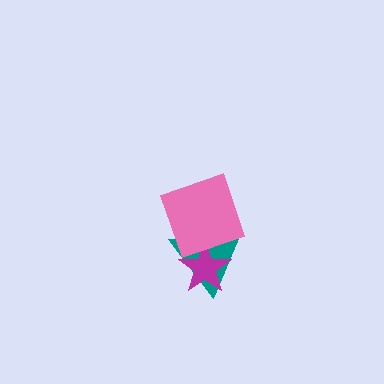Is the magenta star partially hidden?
Yes, it is partially covered by another shape.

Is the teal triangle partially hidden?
Yes, it is partially covered by another shape.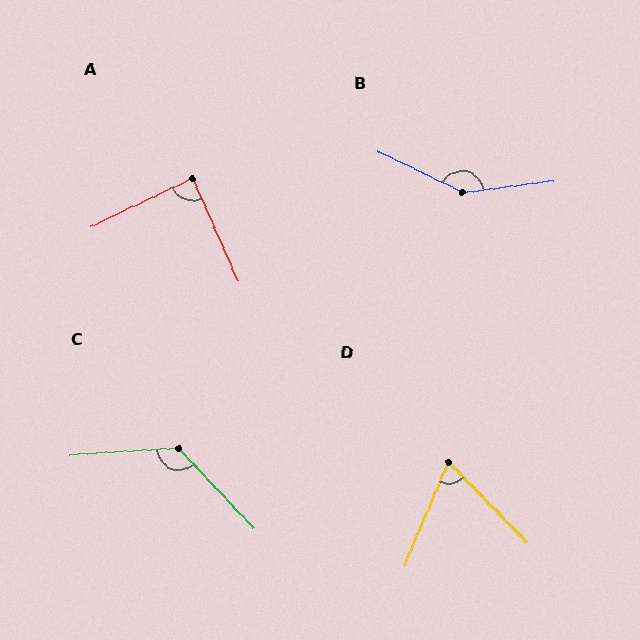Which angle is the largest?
B, at approximately 146 degrees.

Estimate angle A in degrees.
Approximately 88 degrees.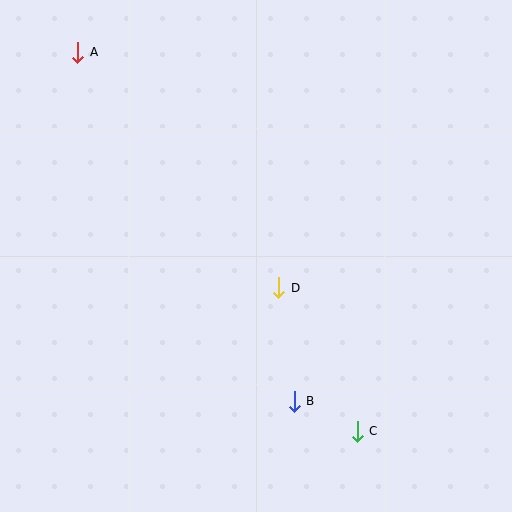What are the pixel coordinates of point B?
Point B is at (294, 401).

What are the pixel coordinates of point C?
Point C is at (357, 431).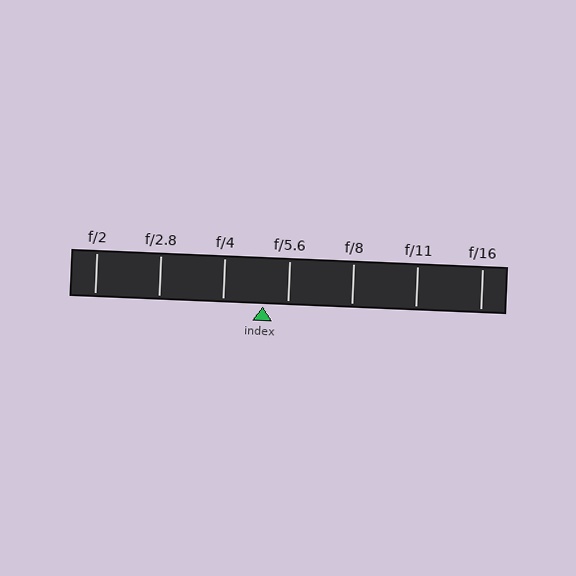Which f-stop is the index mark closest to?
The index mark is closest to f/5.6.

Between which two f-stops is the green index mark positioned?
The index mark is between f/4 and f/5.6.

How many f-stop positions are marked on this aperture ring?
There are 7 f-stop positions marked.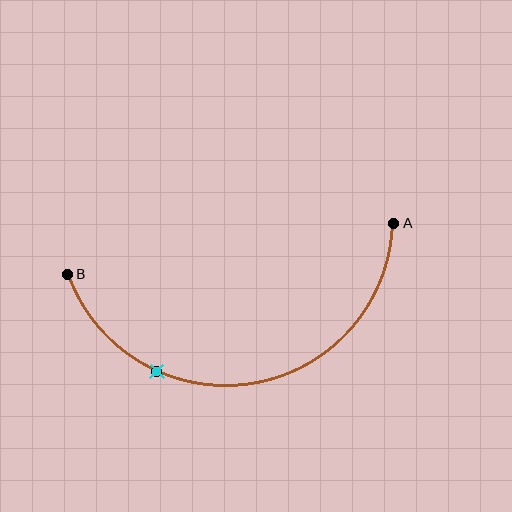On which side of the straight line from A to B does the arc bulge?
The arc bulges below the straight line connecting A and B.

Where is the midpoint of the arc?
The arc midpoint is the point on the curve farthest from the straight line joining A and B. It sits below that line.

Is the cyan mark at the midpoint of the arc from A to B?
No. The cyan mark lies on the arc but is closer to endpoint B. The arc midpoint would be at the point on the curve equidistant along the arc from both A and B.